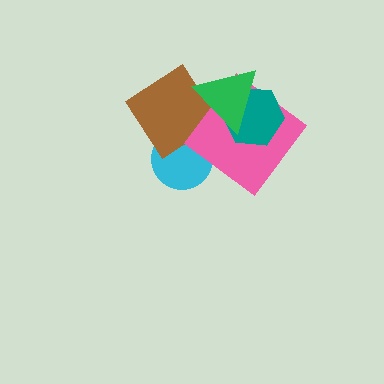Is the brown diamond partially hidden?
Yes, it is partially covered by another shape.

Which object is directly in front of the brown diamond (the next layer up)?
The pink diamond is directly in front of the brown diamond.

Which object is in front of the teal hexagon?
The green triangle is in front of the teal hexagon.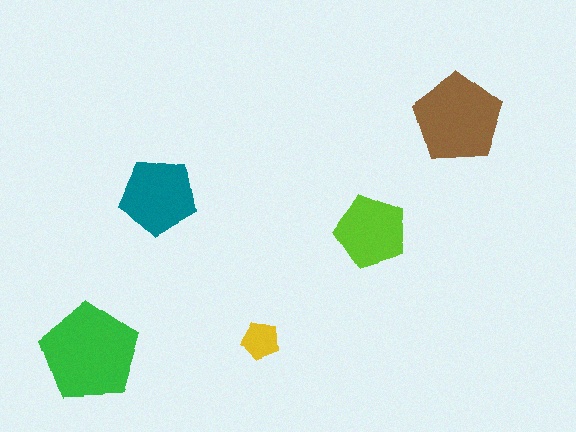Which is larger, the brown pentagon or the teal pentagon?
The brown one.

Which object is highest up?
The brown pentagon is topmost.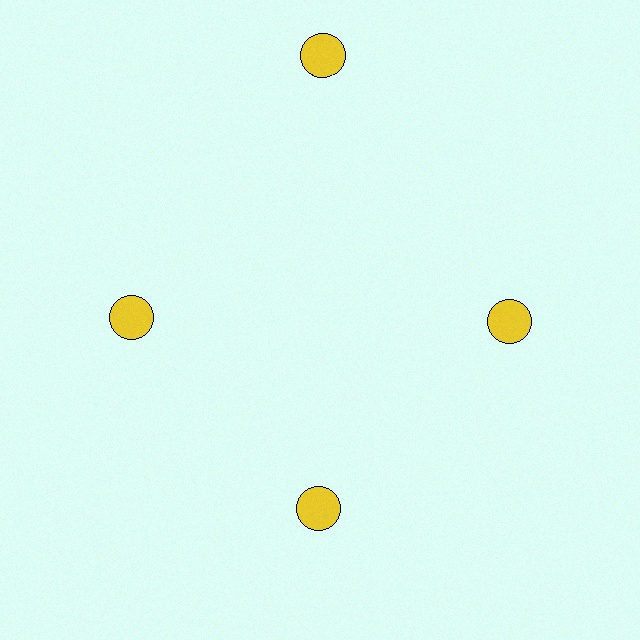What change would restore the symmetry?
The symmetry would be restored by moving it inward, back onto the ring so that all 4 circles sit at equal angles and equal distance from the center.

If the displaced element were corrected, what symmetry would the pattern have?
It would have 4-fold rotational symmetry — the pattern would map onto itself every 90 degrees.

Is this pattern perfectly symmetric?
No. The 4 yellow circles are arranged in a ring, but one element near the 12 o'clock position is pushed outward from the center, breaking the 4-fold rotational symmetry.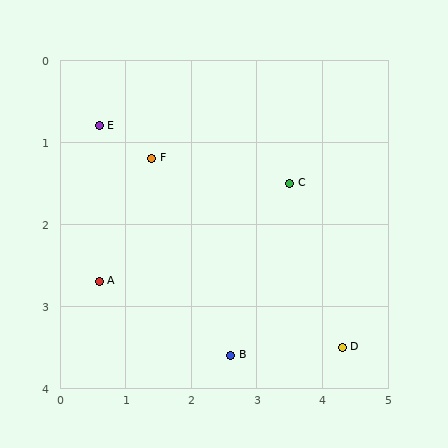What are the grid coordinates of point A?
Point A is at approximately (0.6, 2.7).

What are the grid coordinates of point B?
Point B is at approximately (2.6, 3.6).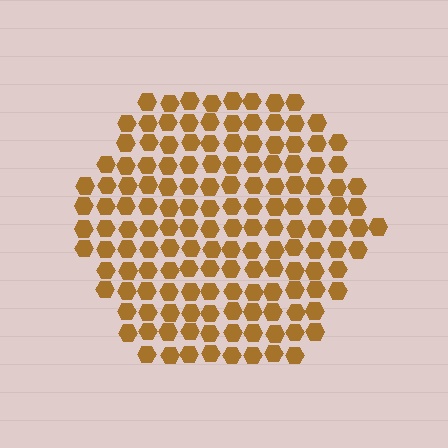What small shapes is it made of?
It is made of small hexagons.